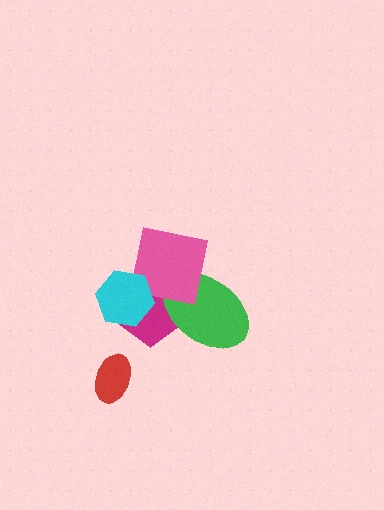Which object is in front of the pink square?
The cyan hexagon is in front of the pink square.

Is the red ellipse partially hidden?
No, no other shape covers it.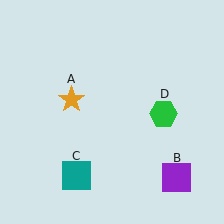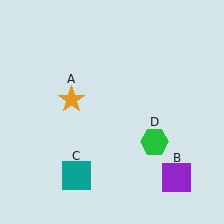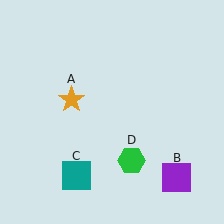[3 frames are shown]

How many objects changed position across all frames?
1 object changed position: green hexagon (object D).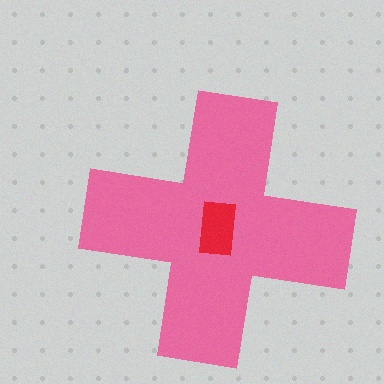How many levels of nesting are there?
2.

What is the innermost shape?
The red rectangle.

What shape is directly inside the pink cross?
The red rectangle.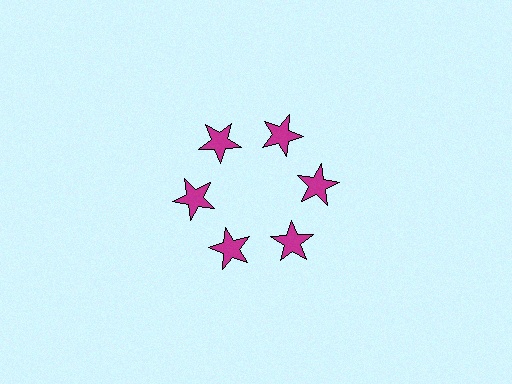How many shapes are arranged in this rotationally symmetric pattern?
There are 6 shapes, arranged in 6 groups of 1.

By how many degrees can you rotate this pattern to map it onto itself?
The pattern maps onto itself every 60 degrees of rotation.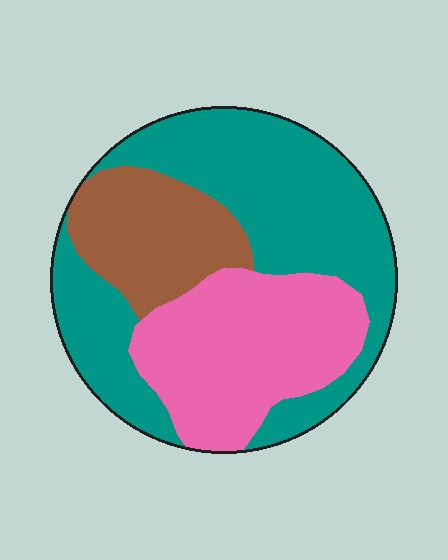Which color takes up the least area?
Brown, at roughly 20%.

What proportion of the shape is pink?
Pink covers roughly 30% of the shape.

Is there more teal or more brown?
Teal.